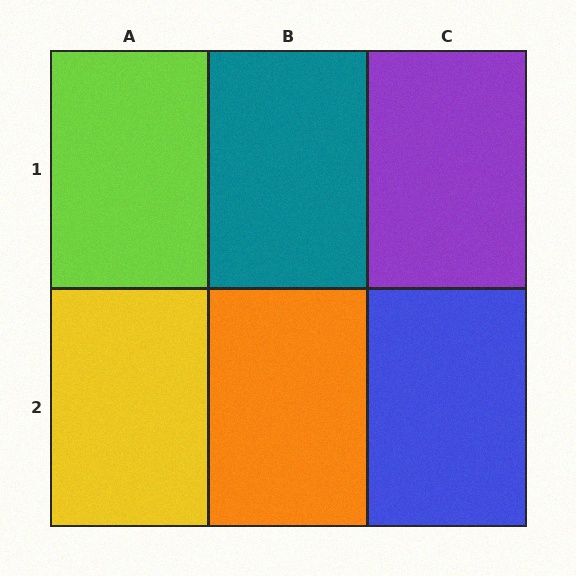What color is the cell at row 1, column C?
Purple.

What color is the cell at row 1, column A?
Lime.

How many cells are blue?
1 cell is blue.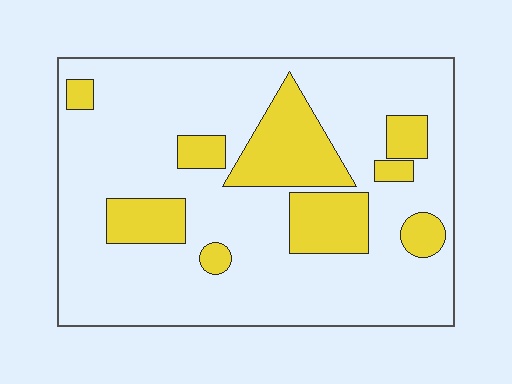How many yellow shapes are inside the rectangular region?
9.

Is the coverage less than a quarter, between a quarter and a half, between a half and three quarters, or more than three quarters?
Less than a quarter.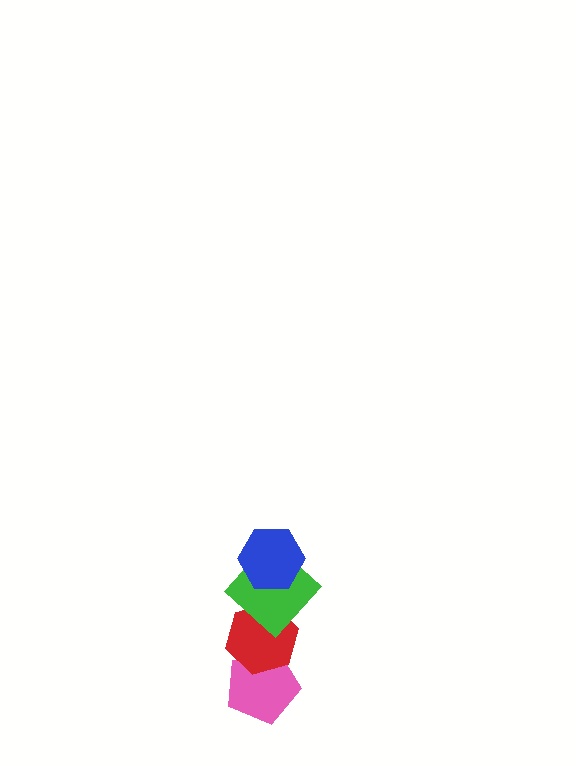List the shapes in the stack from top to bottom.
From top to bottom: the blue hexagon, the green diamond, the red hexagon, the pink pentagon.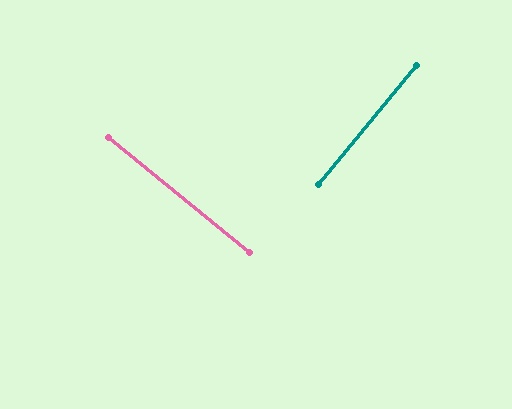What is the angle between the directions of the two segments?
Approximately 90 degrees.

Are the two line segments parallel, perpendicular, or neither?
Perpendicular — they meet at approximately 90°.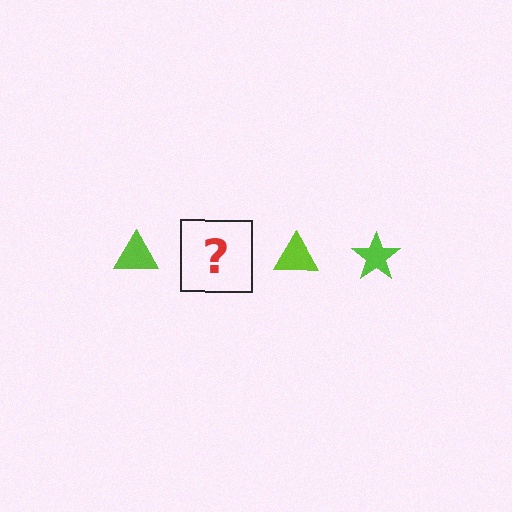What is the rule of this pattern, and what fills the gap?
The rule is that the pattern cycles through triangle, star shapes in lime. The gap should be filled with a lime star.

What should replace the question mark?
The question mark should be replaced with a lime star.